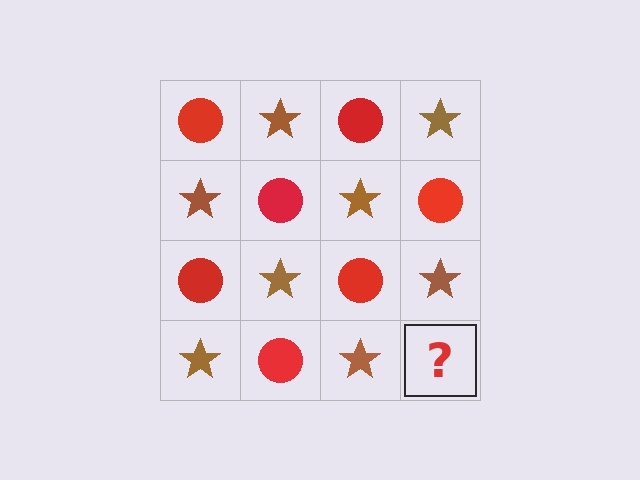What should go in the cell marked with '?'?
The missing cell should contain a red circle.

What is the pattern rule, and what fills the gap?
The rule is that it alternates red circle and brown star in a checkerboard pattern. The gap should be filled with a red circle.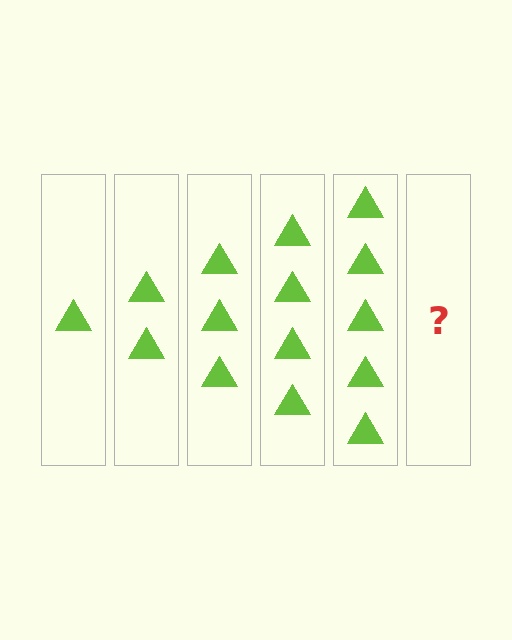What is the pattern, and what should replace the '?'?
The pattern is that each step adds one more triangle. The '?' should be 6 triangles.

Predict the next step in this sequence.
The next step is 6 triangles.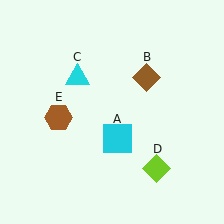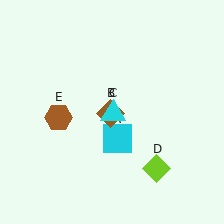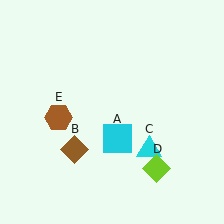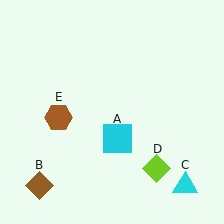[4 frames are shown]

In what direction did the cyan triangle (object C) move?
The cyan triangle (object C) moved down and to the right.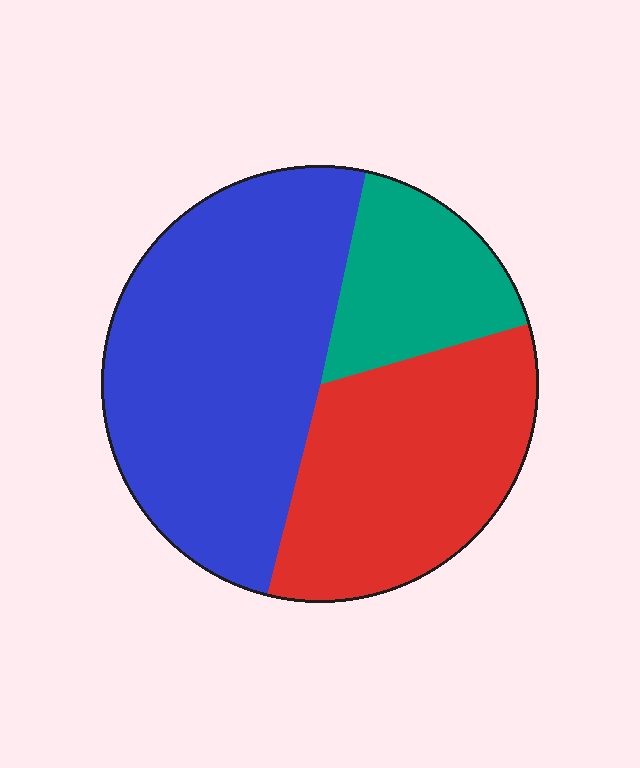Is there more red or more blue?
Blue.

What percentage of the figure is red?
Red takes up between a quarter and a half of the figure.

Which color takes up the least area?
Teal, at roughly 15%.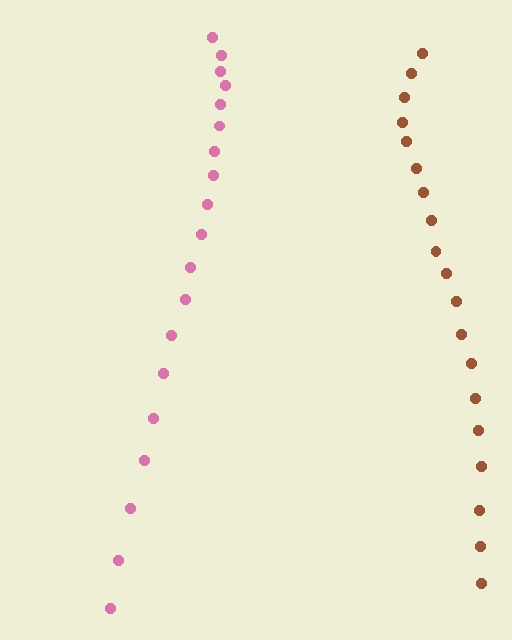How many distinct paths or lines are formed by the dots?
There are 2 distinct paths.